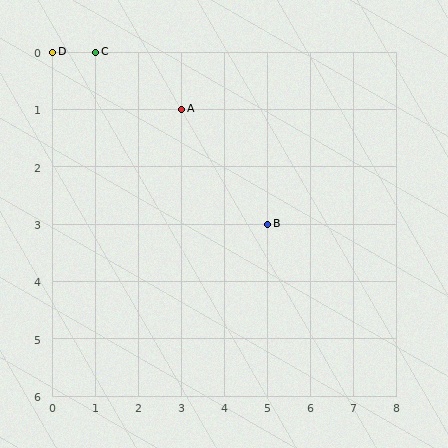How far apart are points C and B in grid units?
Points C and B are 4 columns and 3 rows apart (about 5.0 grid units diagonally).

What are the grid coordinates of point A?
Point A is at grid coordinates (3, 1).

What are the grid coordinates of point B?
Point B is at grid coordinates (5, 3).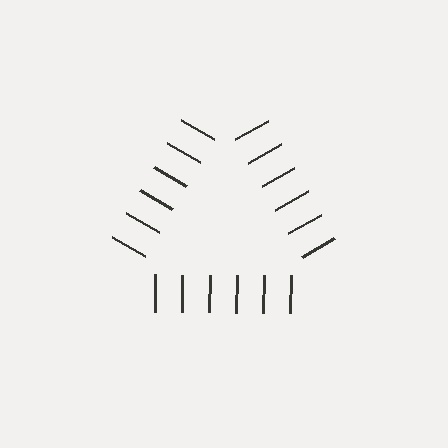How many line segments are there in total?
18 — 6 along each of the 3 edges.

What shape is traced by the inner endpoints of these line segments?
An illusory triangle — the line segments terminate on its edges but no continuous stroke is drawn.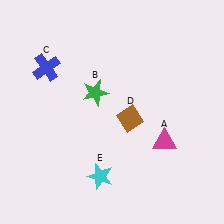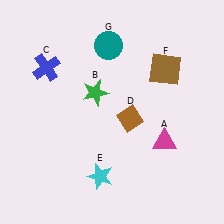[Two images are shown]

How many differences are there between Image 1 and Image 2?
There are 2 differences between the two images.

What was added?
A brown square (F), a teal circle (G) were added in Image 2.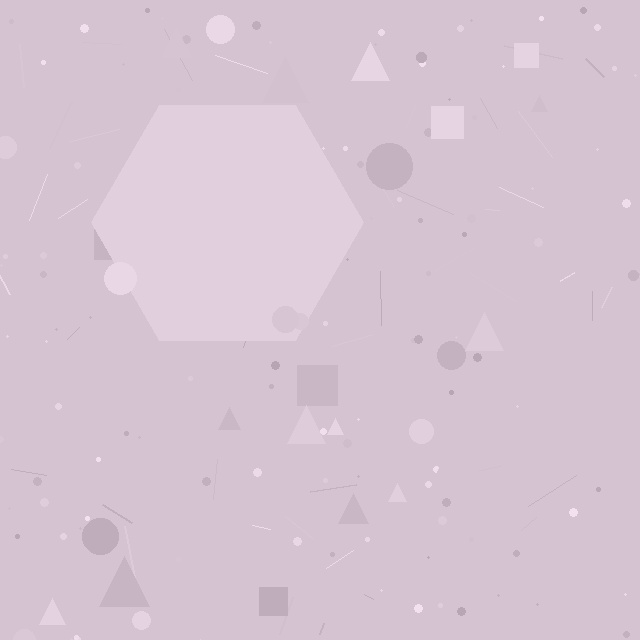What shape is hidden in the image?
A hexagon is hidden in the image.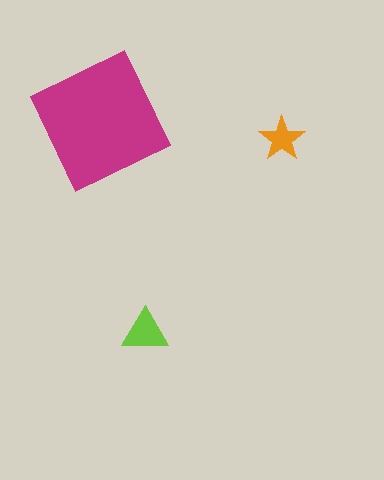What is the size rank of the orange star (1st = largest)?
3rd.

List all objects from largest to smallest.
The magenta square, the lime triangle, the orange star.